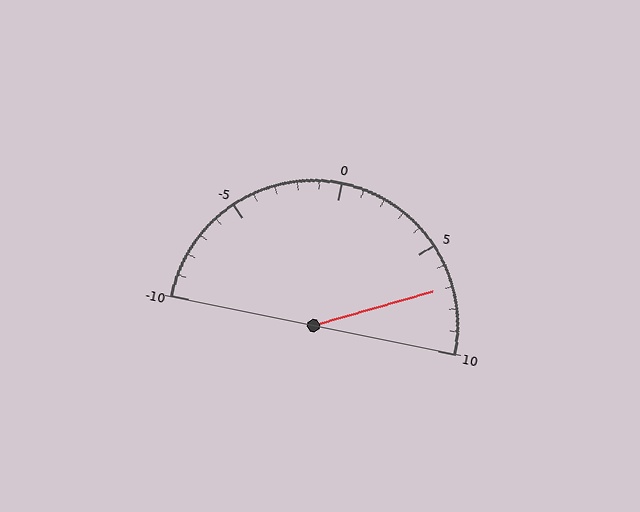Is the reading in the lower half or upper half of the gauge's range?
The reading is in the upper half of the range (-10 to 10).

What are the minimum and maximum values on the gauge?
The gauge ranges from -10 to 10.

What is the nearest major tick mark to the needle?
The nearest major tick mark is 5.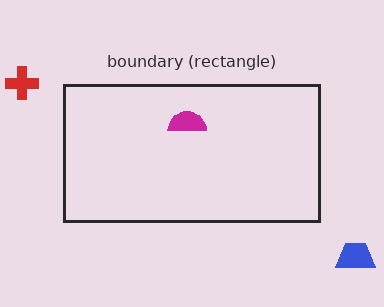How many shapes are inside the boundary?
1 inside, 2 outside.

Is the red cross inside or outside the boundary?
Outside.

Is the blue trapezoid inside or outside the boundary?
Outside.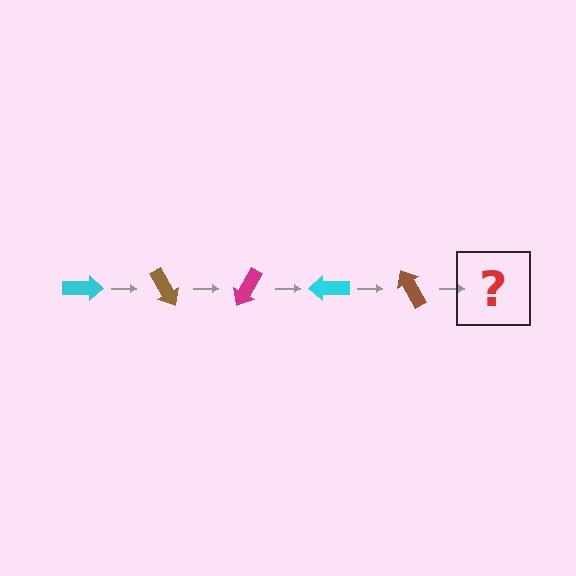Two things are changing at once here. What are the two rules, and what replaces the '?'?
The two rules are that it rotates 60 degrees each step and the color cycles through cyan, brown, and magenta. The '?' should be a magenta arrow, rotated 300 degrees from the start.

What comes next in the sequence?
The next element should be a magenta arrow, rotated 300 degrees from the start.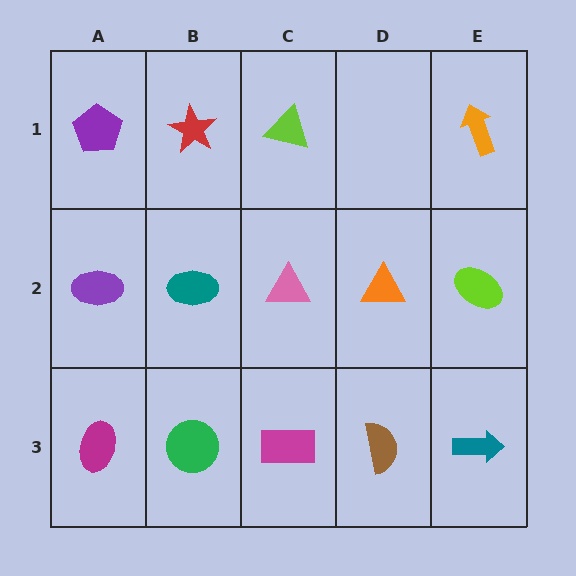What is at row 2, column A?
A purple ellipse.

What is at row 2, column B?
A teal ellipse.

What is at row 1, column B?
A red star.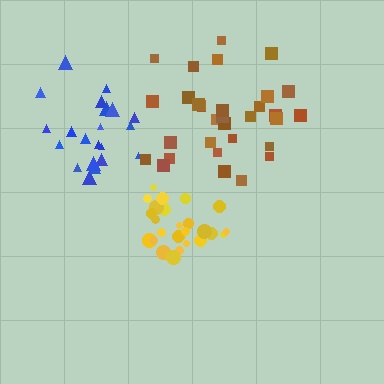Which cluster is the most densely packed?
Yellow.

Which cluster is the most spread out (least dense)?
Brown.